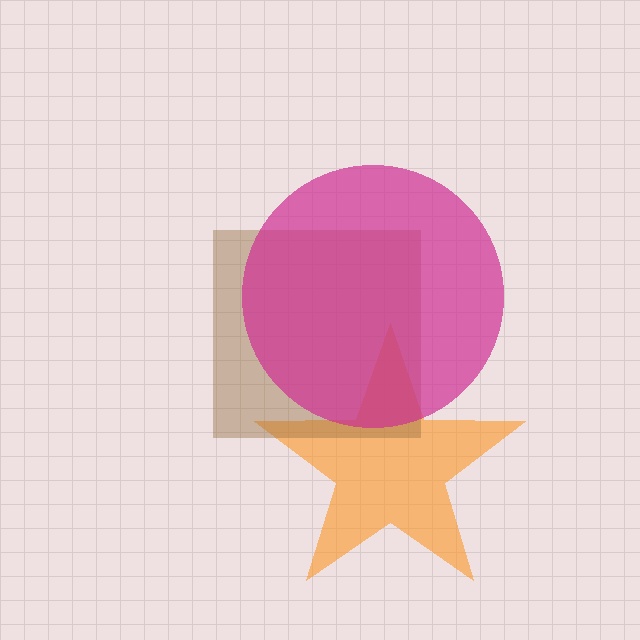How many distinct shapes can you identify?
There are 3 distinct shapes: an orange star, a brown square, a magenta circle.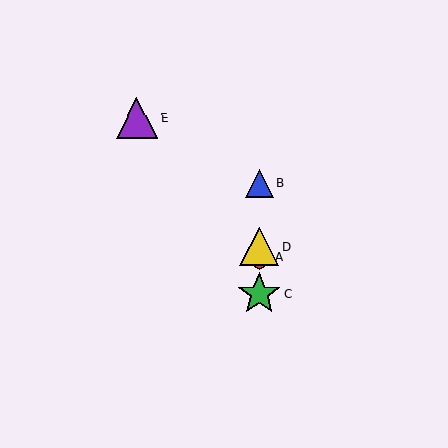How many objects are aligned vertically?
4 objects (A, B, C, D) are aligned vertically.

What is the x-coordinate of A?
Object A is at x≈259.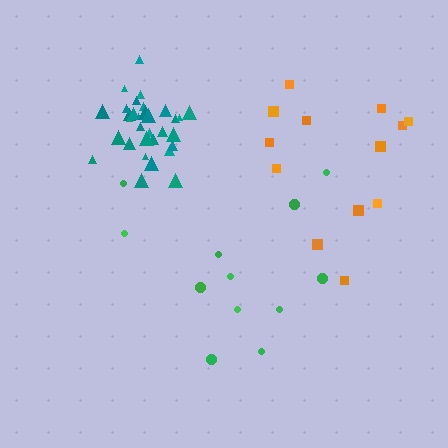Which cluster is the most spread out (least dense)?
Orange.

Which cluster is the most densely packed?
Teal.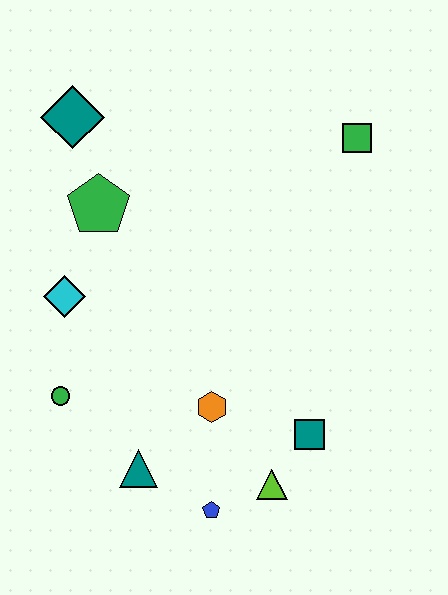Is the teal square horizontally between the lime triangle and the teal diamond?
No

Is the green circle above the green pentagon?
No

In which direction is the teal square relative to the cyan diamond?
The teal square is to the right of the cyan diamond.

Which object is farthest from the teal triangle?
The green square is farthest from the teal triangle.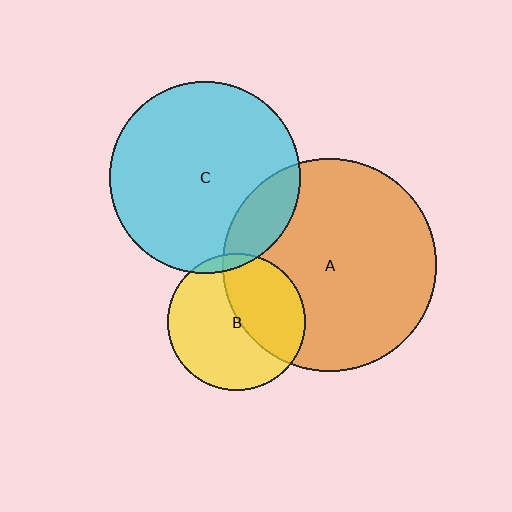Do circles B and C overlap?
Yes.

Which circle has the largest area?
Circle A (orange).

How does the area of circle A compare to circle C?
Approximately 1.2 times.